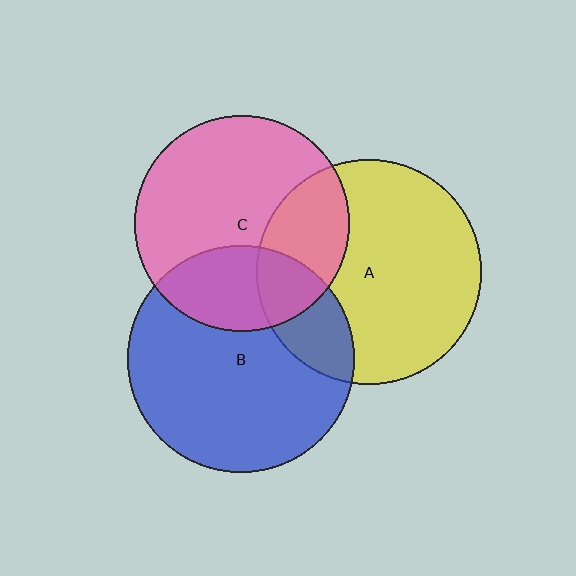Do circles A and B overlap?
Yes.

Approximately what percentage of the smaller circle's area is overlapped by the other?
Approximately 20%.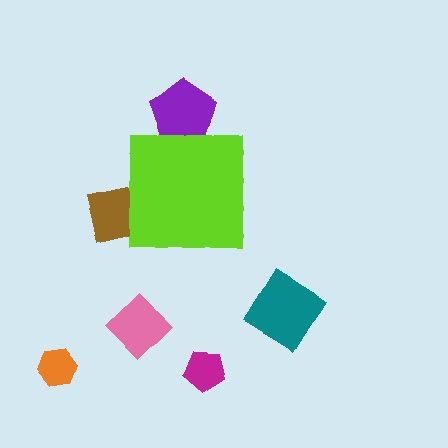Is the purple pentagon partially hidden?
Yes, the purple pentagon is partially hidden behind the lime square.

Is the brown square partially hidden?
Yes, the brown square is partially hidden behind the lime square.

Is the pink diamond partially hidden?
No, the pink diamond is fully visible.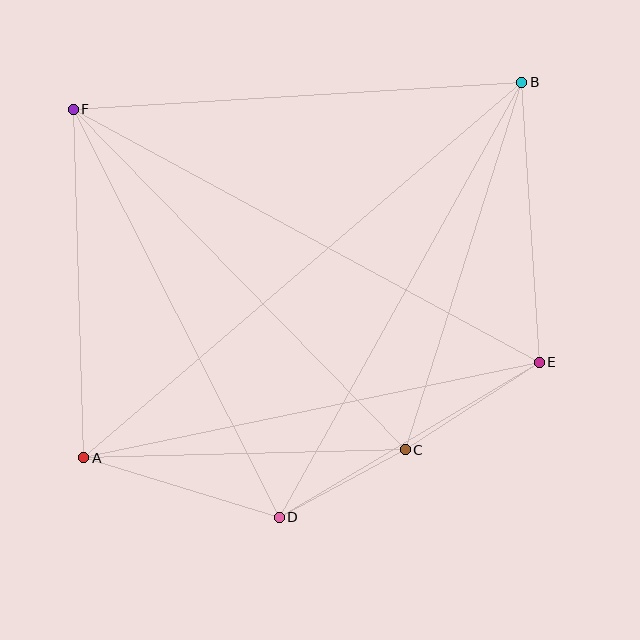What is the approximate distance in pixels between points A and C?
The distance between A and C is approximately 322 pixels.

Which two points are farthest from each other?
Points A and B are farthest from each other.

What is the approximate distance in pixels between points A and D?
The distance between A and D is approximately 204 pixels.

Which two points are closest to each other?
Points C and D are closest to each other.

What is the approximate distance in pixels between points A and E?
The distance between A and E is approximately 466 pixels.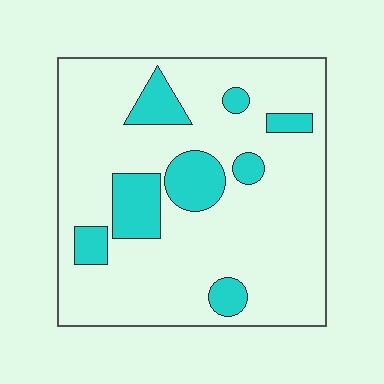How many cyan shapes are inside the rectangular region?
8.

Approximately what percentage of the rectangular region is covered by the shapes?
Approximately 20%.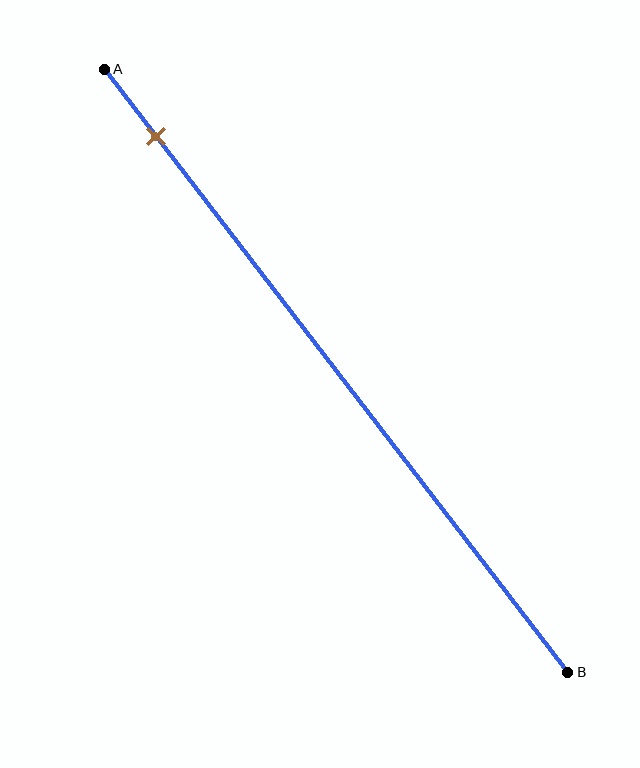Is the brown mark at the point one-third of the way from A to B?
No, the mark is at about 10% from A, not at the 33% one-third point.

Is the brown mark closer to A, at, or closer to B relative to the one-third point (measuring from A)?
The brown mark is closer to point A than the one-third point of segment AB.